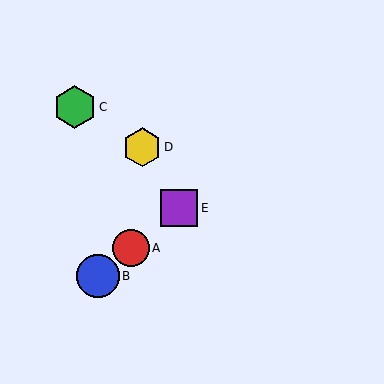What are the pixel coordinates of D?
Object D is at (142, 147).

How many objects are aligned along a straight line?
3 objects (A, B, E) are aligned along a straight line.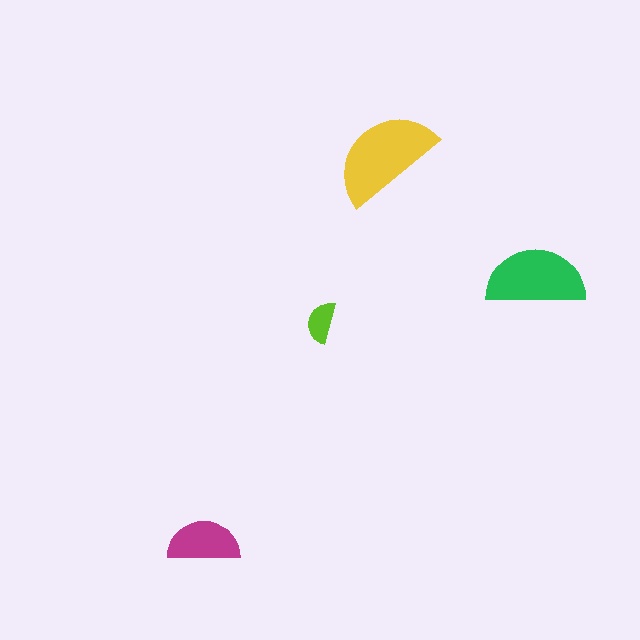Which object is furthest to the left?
The magenta semicircle is leftmost.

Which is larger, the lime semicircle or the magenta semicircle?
The magenta one.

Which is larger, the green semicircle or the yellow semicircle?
The yellow one.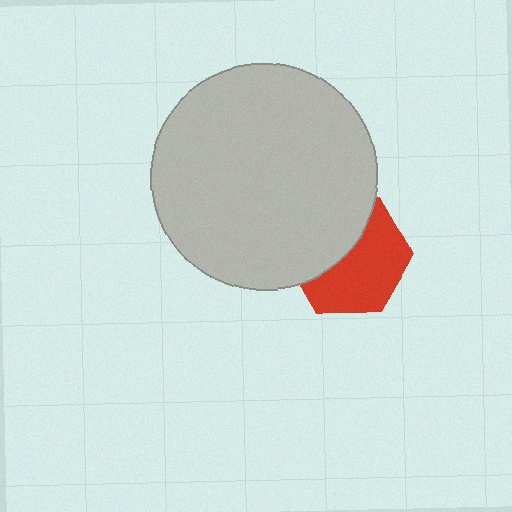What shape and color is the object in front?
The object in front is a light gray circle.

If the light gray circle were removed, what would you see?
You would see the complete red hexagon.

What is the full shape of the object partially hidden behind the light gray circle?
The partially hidden object is a red hexagon.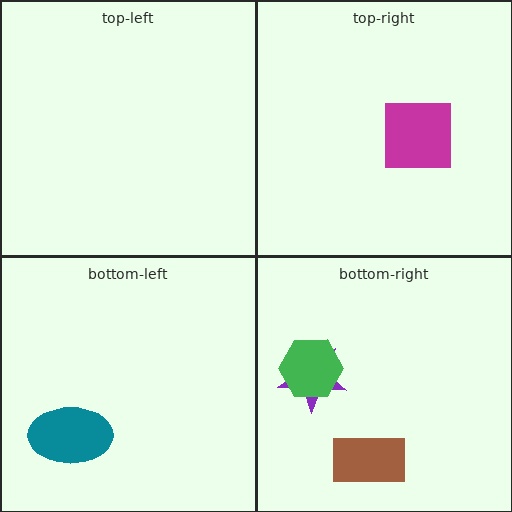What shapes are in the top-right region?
The magenta square.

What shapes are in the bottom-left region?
The teal ellipse.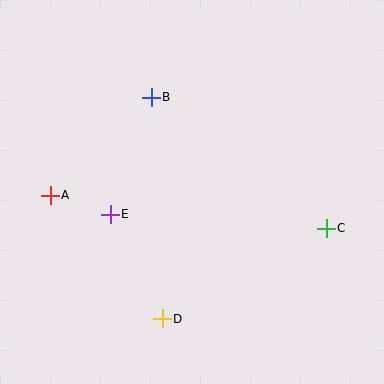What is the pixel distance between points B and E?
The distance between B and E is 124 pixels.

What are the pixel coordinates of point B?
Point B is at (151, 97).